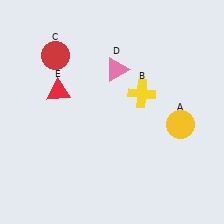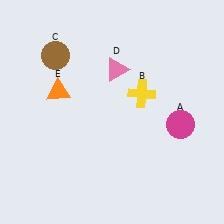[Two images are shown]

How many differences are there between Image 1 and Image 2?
There are 3 differences between the two images.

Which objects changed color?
A changed from yellow to magenta. C changed from red to brown. E changed from red to orange.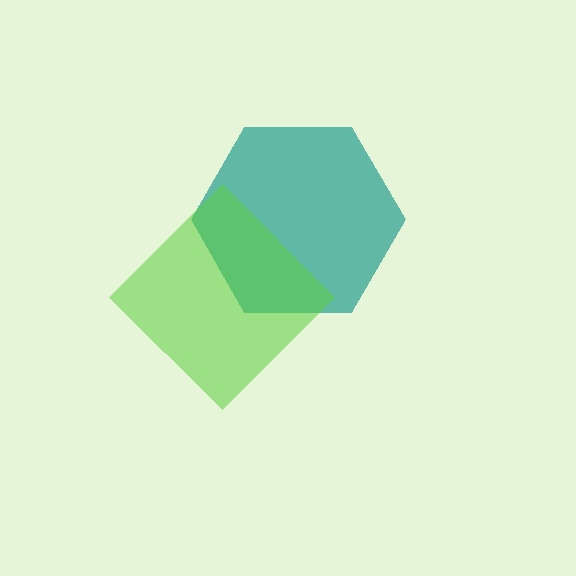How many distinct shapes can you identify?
There are 2 distinct shapes: a teal hexagon, a lime diamond.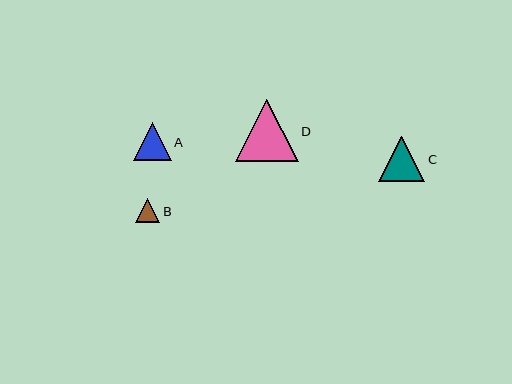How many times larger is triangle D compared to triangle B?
Triangle D is approximately 2.6 times the size of triangle B.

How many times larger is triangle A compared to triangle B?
Triangle A is approximately 1.6 times the size of triangle B.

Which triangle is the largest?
Triangle D is the largest with a size of approximately 62 pixels.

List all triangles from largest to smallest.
From largest to smallest: D, C, A, B.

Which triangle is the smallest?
Triangle B is the smallest with a size of approximately 24 pixels.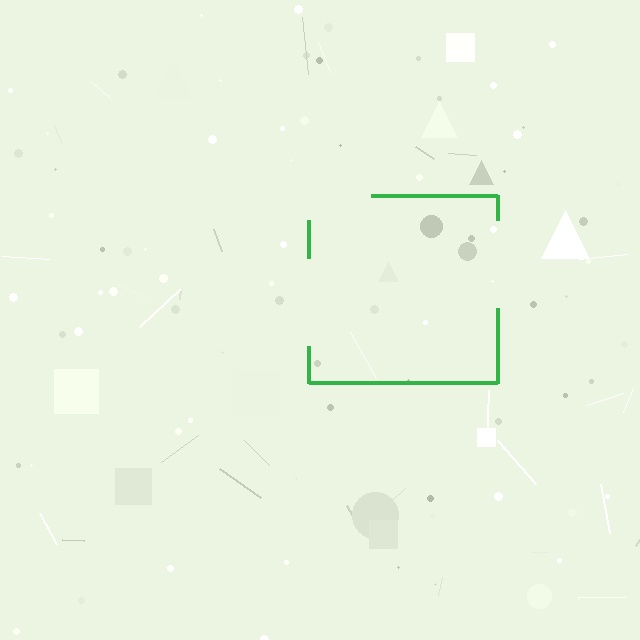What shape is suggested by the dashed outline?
The dashed outline suggests a square.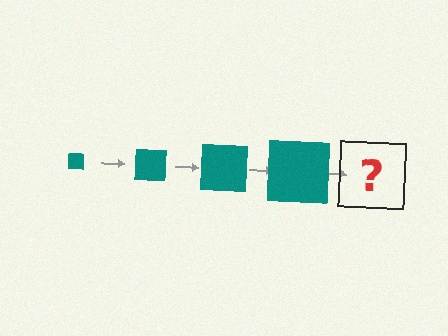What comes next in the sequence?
The next element should be a teal square, larger than the previous one.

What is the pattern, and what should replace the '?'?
The pattern is that the square gets progressively larger each step. The '?' should be a teal square, larger than the previous one.